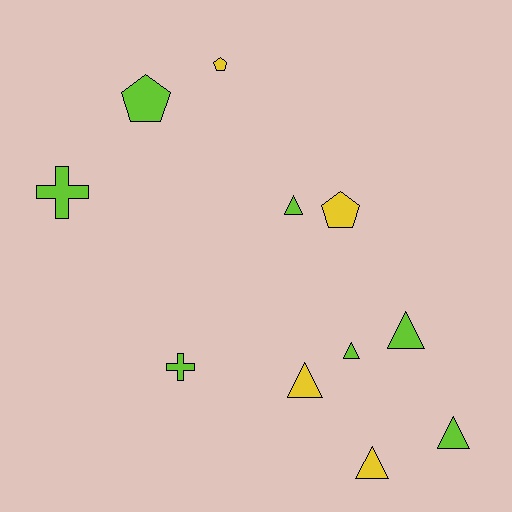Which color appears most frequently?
Lime, with 7 objects.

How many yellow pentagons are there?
There are 2 yellow pentagons.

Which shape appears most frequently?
Triangle, with 6 objects.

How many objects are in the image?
There are 11 objects.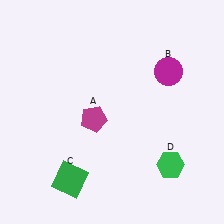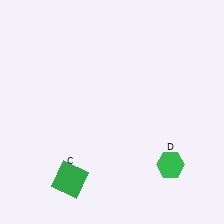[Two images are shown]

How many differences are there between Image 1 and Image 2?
There are 2 differences between the two images.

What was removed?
The magenta circle (B), the magenta pentagon (A) were removed in Image 2.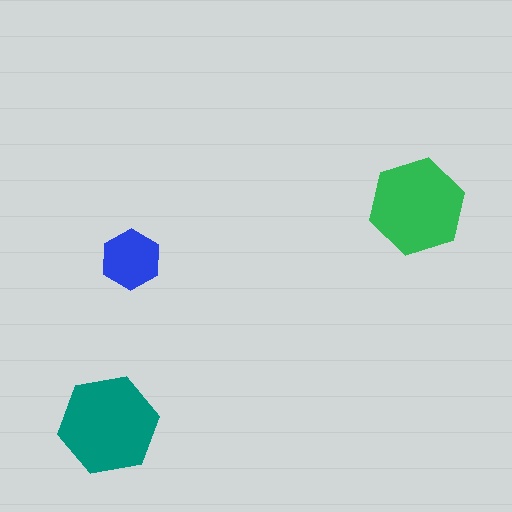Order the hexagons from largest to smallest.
the teal one, the green one, the blue one.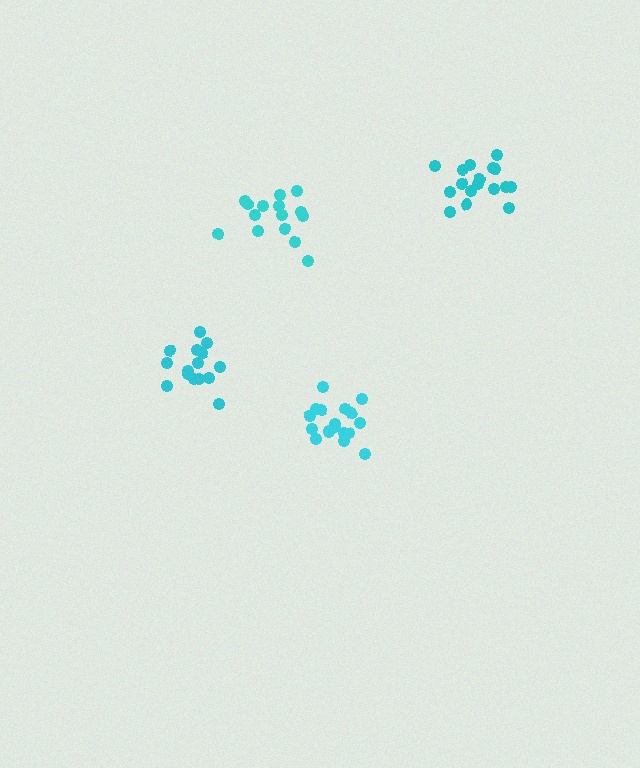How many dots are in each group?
Group 1: 15 dots, Group 2: 17 dots, Group 3: 15 dots, Group 4: 18 dots (65 total).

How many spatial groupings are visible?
There are 4 spatial groupings.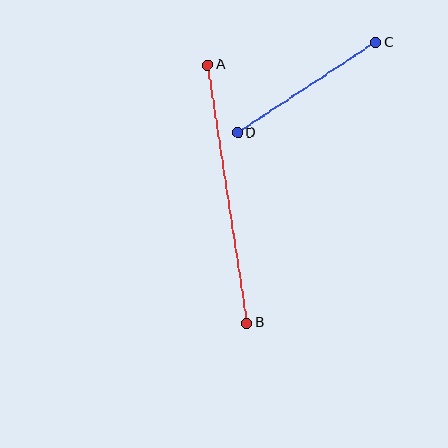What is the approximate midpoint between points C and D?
The midpoint is at approximately (306, 88) pixels.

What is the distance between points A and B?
The distance is approximately 261 pixels.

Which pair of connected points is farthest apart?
Points A and B are farthest apart.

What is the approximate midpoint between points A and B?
The midpoint is at approximately (227, 194) pixels.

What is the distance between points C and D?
The distance is approximately 165 pixels.